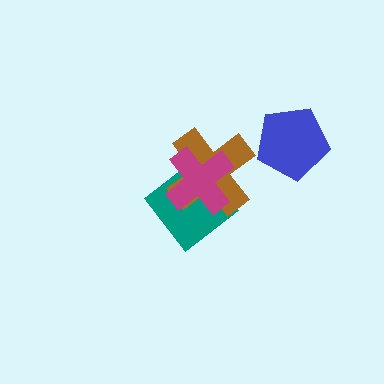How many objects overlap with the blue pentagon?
0 objects overlap with the blue pentagon.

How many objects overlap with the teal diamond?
2 objects overlap with the teal diamond.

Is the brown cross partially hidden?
Yes, it is partially covered by another shape.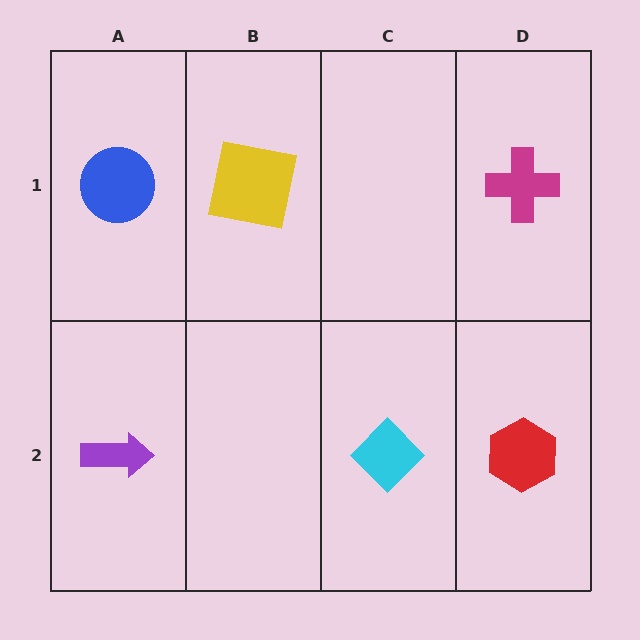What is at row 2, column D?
A red hexagon.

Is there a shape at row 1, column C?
No, that cell is empty.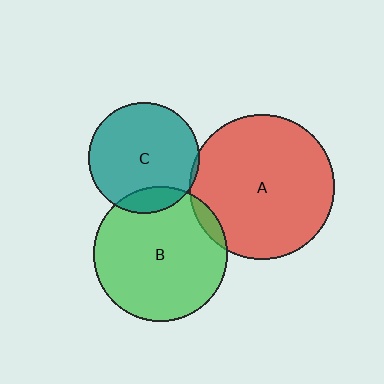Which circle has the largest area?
Circle A (red).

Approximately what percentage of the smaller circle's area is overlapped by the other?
Approximately 5%.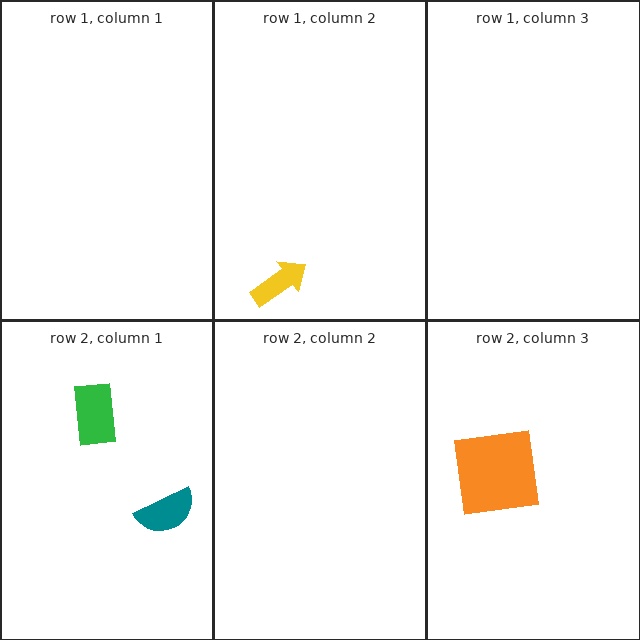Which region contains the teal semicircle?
The row 2, column 1 region.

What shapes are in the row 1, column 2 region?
The yellow arrow.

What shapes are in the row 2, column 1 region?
The green rectangle, the teal semicircle.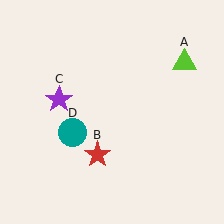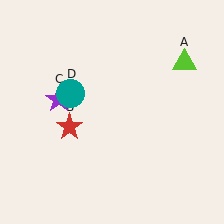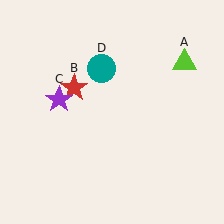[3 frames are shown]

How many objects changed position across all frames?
2 objects changed position: red star (object B), teal circle (object D).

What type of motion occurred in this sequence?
The red star (object B), teal circle (object D) rotated clockwise around the center of the scene.